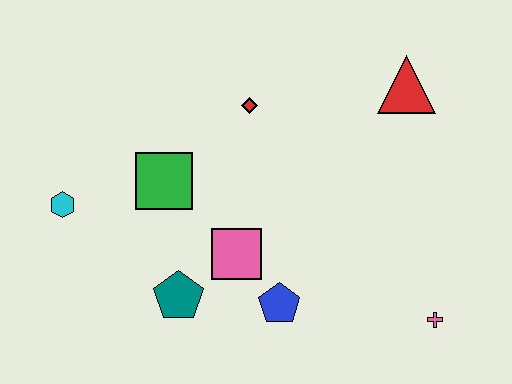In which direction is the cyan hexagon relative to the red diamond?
The cyan hexagon is to the left of the red diamond.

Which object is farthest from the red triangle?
The cyan hexagon is farthest from the red triangle.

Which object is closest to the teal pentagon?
The pink square is closest to the teal pentagon.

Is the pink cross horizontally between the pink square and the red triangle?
No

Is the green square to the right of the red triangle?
No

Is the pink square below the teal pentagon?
No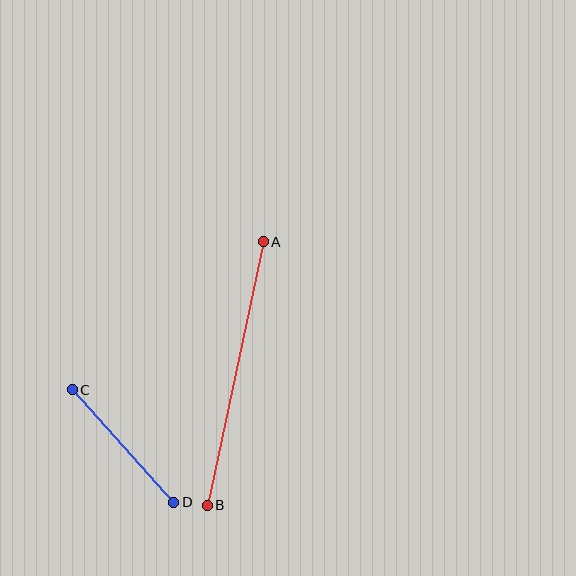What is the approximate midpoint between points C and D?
The midpoint is at approximately (123, 446) pixels.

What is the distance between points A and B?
The distance is approximately 269 pixels.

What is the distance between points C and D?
The distance is approximately 151 pixels.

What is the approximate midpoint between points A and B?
The midpoint is at approximately (235, 373) pixels.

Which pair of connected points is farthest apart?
Points A and B are farthest apart.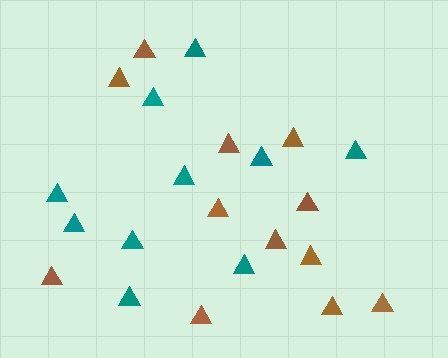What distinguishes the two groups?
There are 2 groups: one group of teal triangles (10) and one group of brown triangles (12).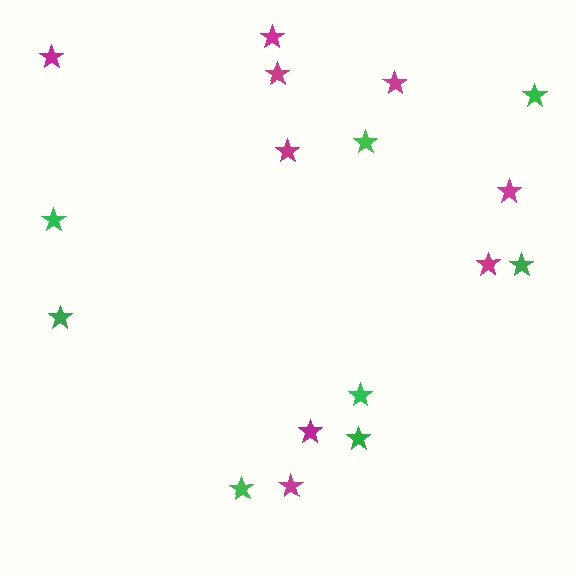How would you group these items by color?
There are 2 groups: one group of magenta stars (9) and one group of green stars (8).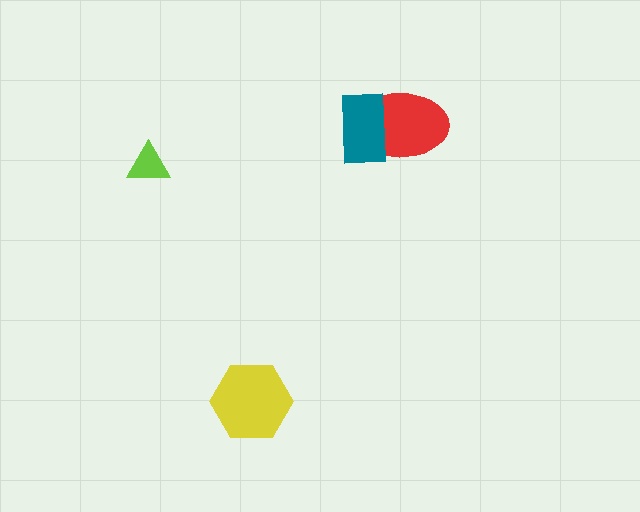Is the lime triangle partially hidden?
No, no other shape covers it.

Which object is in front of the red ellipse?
The teal rectangle is in front of the red ellipse.